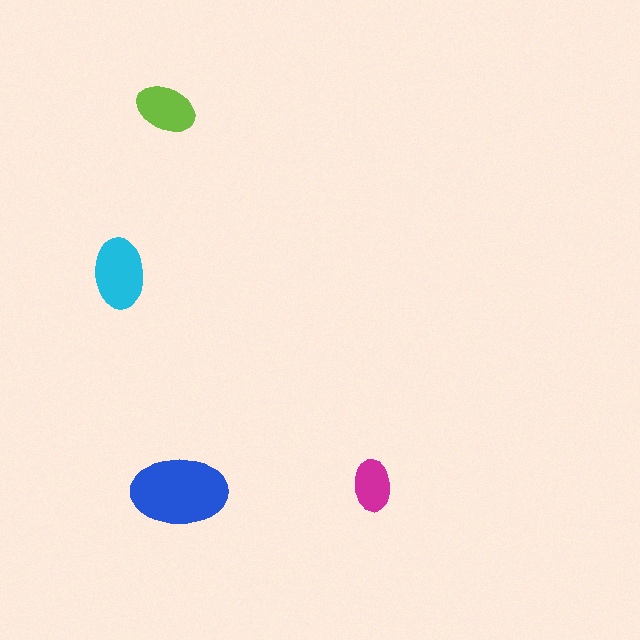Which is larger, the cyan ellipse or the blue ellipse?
The blue one.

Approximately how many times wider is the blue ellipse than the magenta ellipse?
About 2 times wider.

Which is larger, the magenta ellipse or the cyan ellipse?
The cyan one.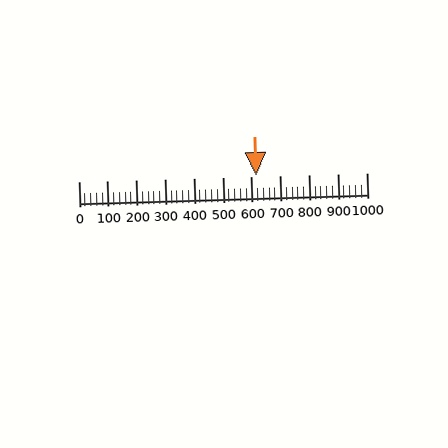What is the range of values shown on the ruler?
The ruler shows values from 0 to 1000.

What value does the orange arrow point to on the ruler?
The orange arrow points to approximately 617.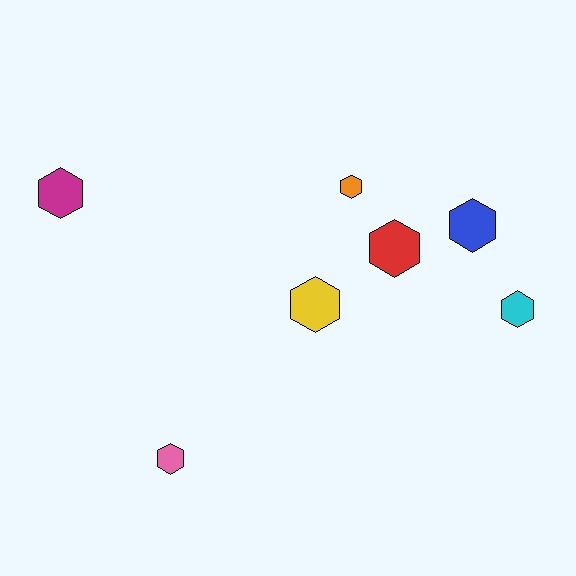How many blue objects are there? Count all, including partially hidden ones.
There is 1 blue object.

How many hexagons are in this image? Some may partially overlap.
There are 7 hexagons.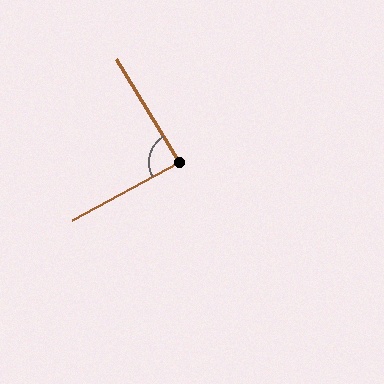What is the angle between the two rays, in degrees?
Approximately 87 degrees.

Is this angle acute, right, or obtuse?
It is approximately a right angle.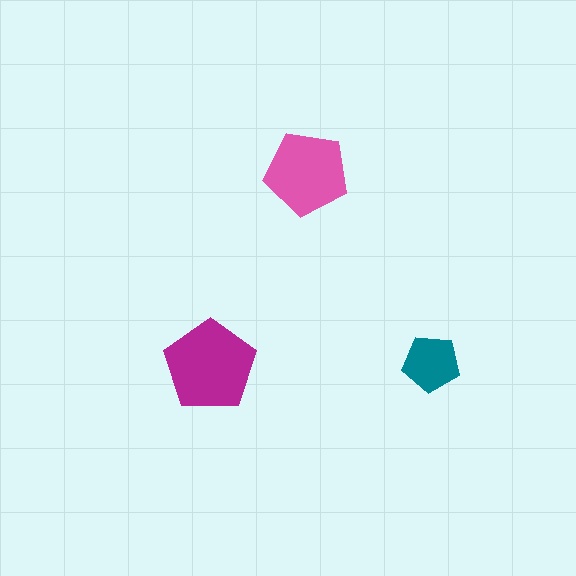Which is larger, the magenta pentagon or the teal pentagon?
The magenta one.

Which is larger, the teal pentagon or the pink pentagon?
The pink one.